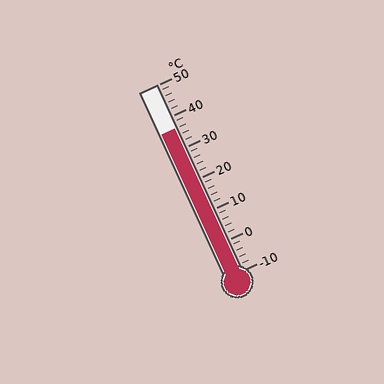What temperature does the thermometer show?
The thermometer shows approximately 36°C.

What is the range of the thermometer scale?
The thermometer scale ranges from -10°C to 50°C.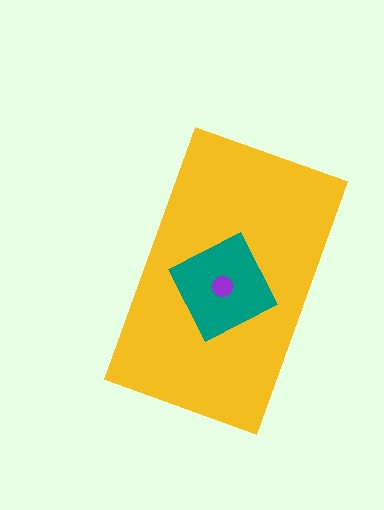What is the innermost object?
The purple circle.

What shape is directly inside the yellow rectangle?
The teal square.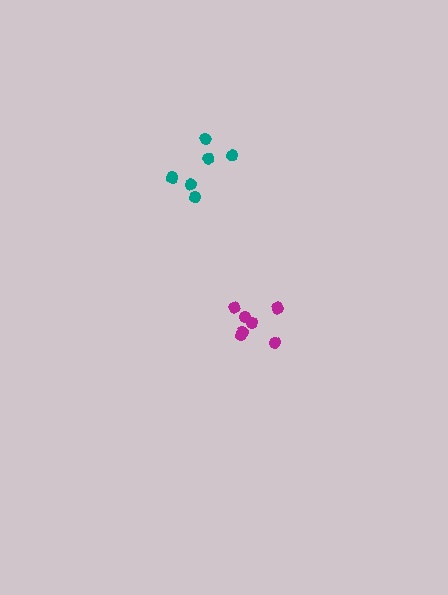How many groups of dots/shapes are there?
There are 2 groups.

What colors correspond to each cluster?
The clusters are colored: magenta, teal.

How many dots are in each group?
Group 1: 7 dots, Group 2: 6 dots (13 total).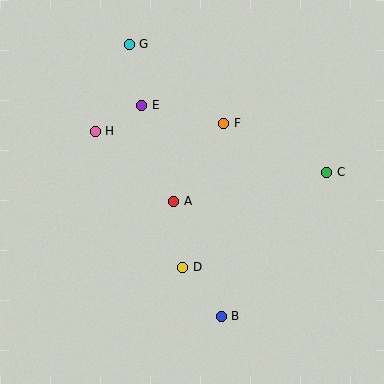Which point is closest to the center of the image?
Point A at (174, 201) is closest to the center.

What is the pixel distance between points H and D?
The distance between H and D is 161 pixels.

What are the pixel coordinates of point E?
Point E is at (142, 105).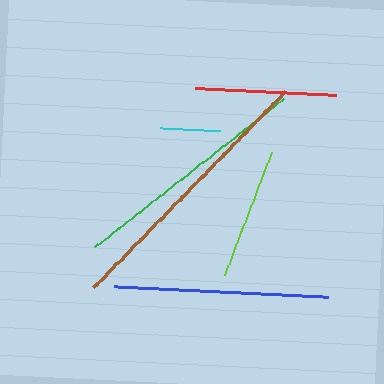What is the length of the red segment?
The red segment is approximately 141 pixels long.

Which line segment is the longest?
The brown line is the longest at approximately 273 pixels.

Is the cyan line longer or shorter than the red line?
The red line is longer than the cyan line.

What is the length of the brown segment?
The brown segment is approximately 273 pixels long.